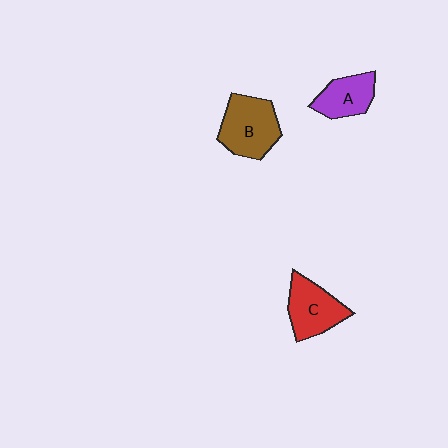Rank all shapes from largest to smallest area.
From largest to smallest: B (brown), C (red), A (purple).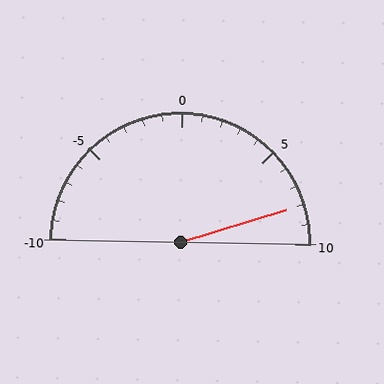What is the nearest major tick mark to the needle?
The nearest major tick mark is 10.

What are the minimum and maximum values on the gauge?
The gauge ranges from -10 to 10.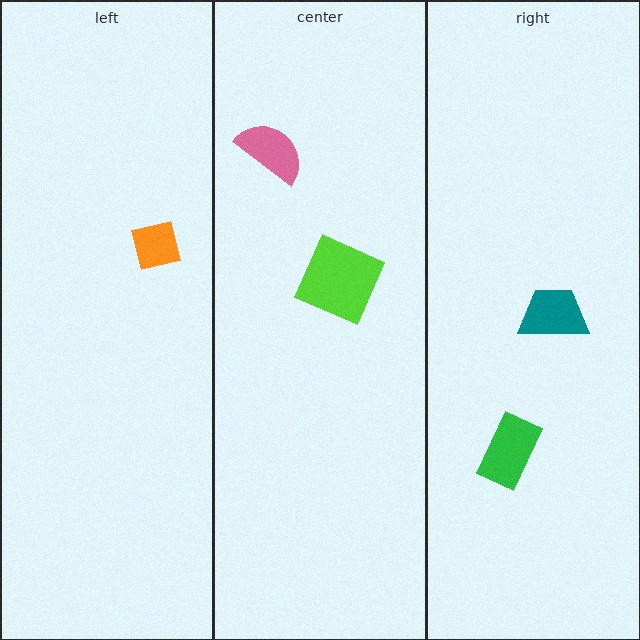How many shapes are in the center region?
2.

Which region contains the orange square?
The left region.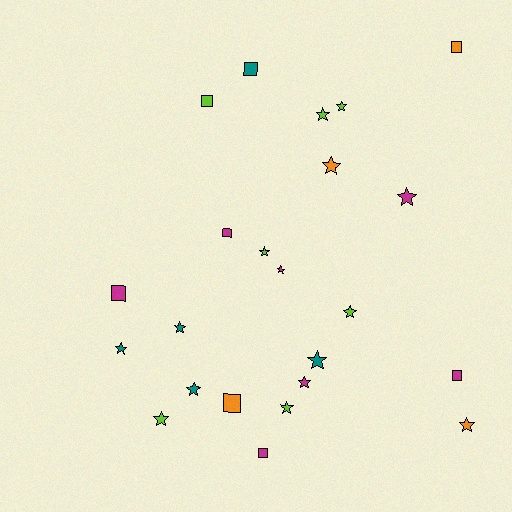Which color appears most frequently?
Lime, with 7 objects.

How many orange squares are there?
There are 2 orange squares.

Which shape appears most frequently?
Star, with 15 objects.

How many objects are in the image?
There are 23 objects.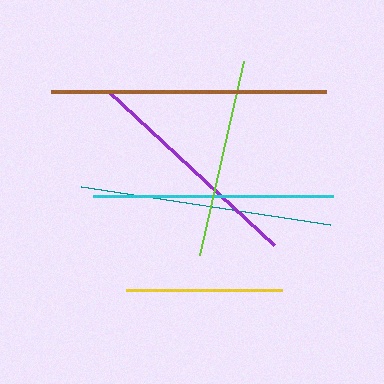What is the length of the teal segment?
The teal segment is approximately 252 pixels long.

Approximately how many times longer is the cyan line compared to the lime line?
The cyan line is approximately 1.2 times the length of the lime line.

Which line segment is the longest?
The brown line is the longest at approximately 275 pixels.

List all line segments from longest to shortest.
From longest to shortest: brown, teal, cyan, purple, lime, yellow.